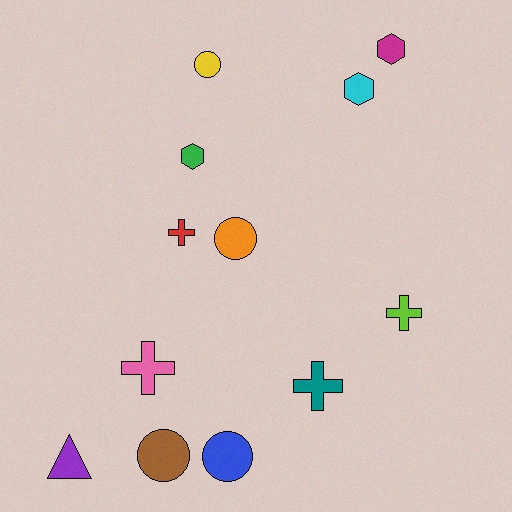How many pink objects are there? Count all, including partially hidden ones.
There is 1 pink object.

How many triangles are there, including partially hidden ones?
There is 1 triangle.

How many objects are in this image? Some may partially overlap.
There are 12 objects.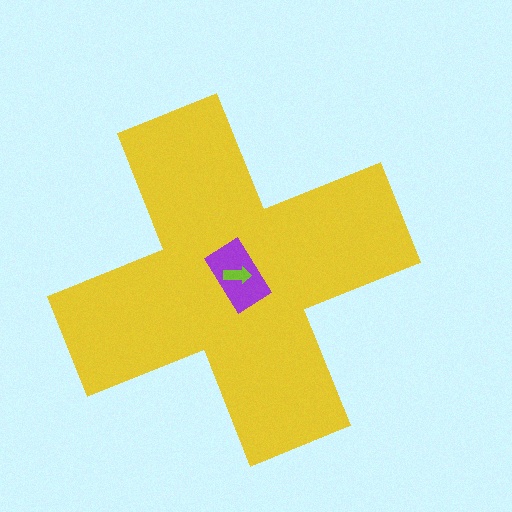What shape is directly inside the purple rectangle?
The lime arrow.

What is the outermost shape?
The yellow cross.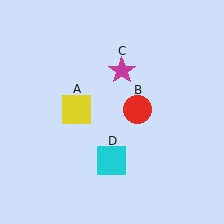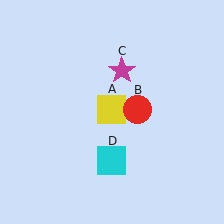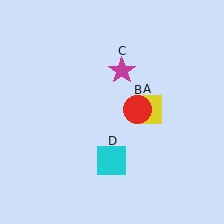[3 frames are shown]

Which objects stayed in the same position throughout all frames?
Red circle (object B) and magenta star (object C) and cyan square (object D) remained stationary.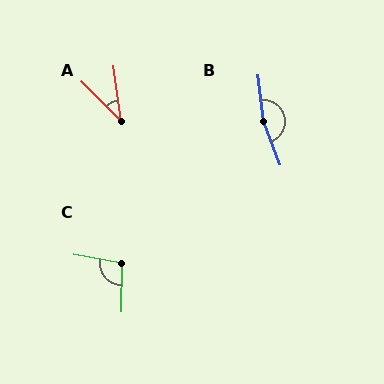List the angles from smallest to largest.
A (37°), C (100°), B (166°).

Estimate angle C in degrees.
Approximately 100 degrees.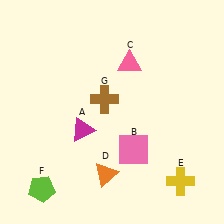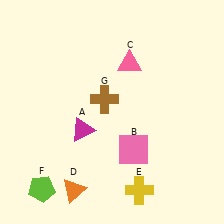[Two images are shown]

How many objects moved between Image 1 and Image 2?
2 objects moved between the two images.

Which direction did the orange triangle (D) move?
The orange triangle (D) moved left.